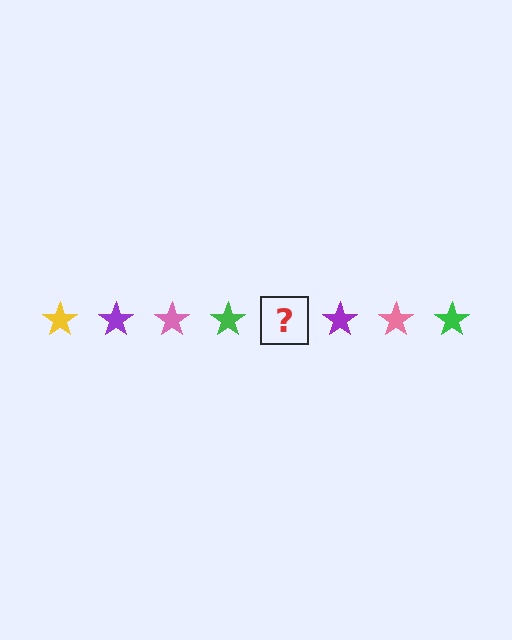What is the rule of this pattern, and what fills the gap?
The rule is that the pattern cycles through yellow, purple, pink, green stars. The gap should be filled with a yellow star.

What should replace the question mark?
The question mark should be replaced with a yellow star.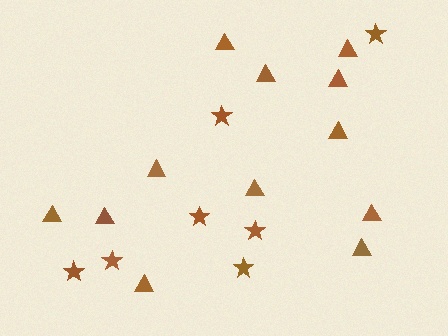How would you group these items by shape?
There are 2 groups: one group of triangles (12) and one group of stars (7).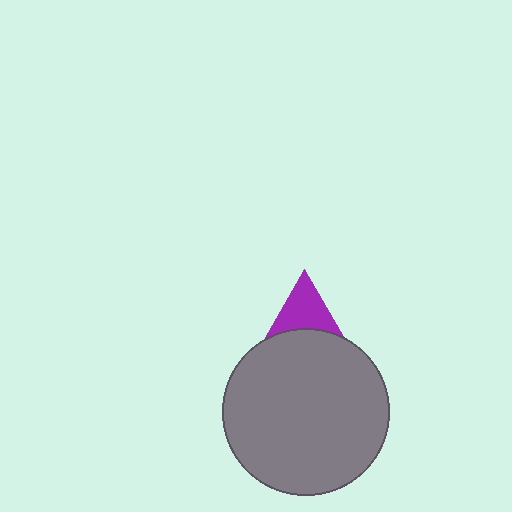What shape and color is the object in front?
The object in front is a gray circle.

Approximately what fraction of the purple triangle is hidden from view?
Roughly 66% of the purple triangle is hidden behind the gray circle.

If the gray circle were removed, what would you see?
You would see the complete purple triangle.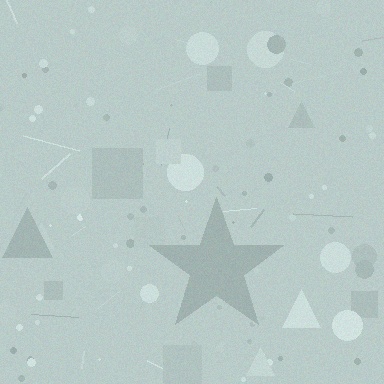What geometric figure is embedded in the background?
A star is embedded in the background.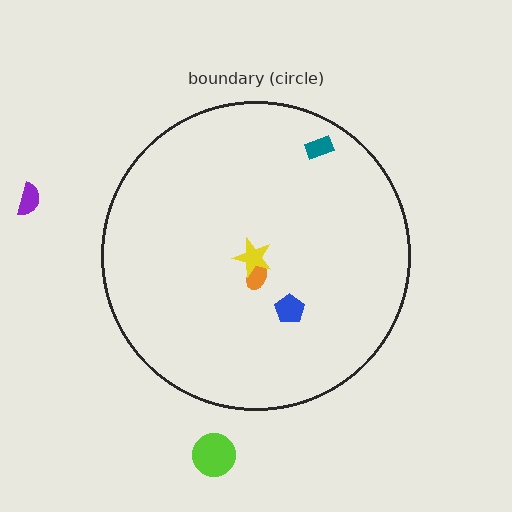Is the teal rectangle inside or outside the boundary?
Inside.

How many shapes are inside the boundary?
4 inside, 2 outside.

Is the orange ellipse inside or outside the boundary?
Inside.